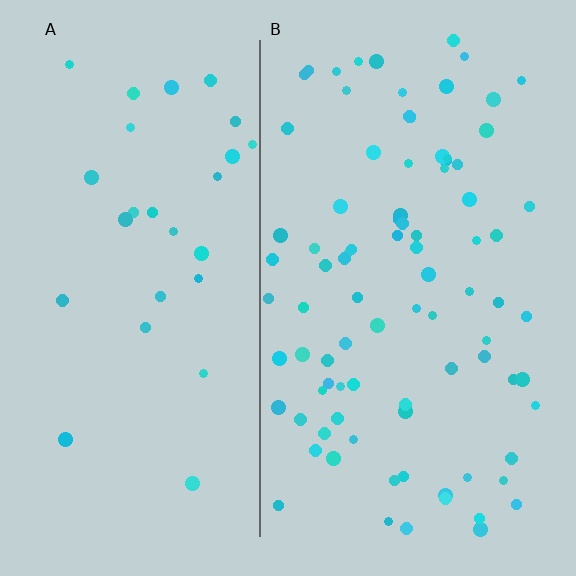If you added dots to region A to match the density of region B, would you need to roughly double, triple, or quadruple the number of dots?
Approximately triple.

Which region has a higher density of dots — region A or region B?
B (the right).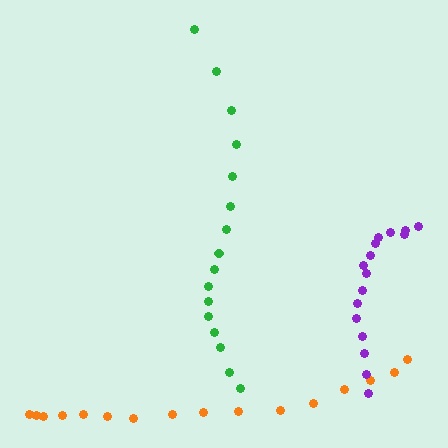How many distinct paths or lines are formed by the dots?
There are 3 distinct paths.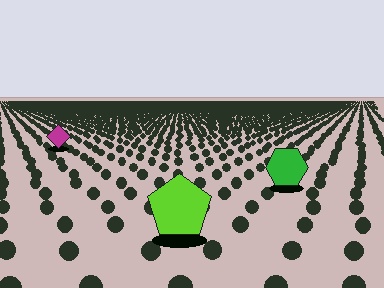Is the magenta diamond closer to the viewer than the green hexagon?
No. The green hexagon is closer — you can tell from the texture gradient: the ground texture is coarser near it.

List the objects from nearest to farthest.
From nearest to farthest: the lime pentagon, the green hexagon, the magenta diamond.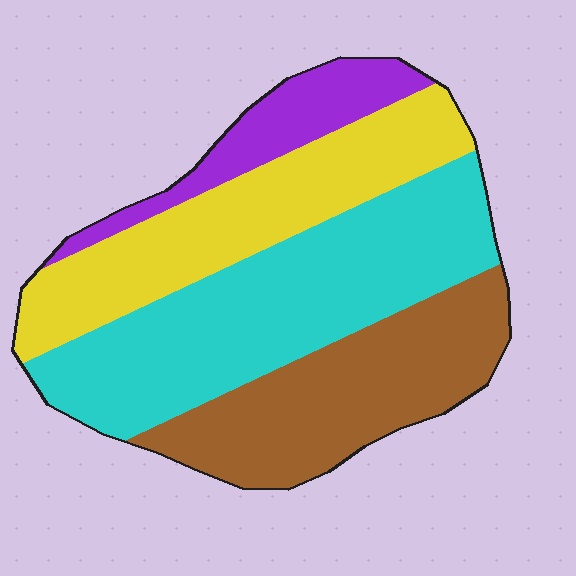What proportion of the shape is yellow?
Yellow takes up between a quarter and a half of the shape.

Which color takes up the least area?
Purple, at roughly 10%.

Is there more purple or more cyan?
Cyan.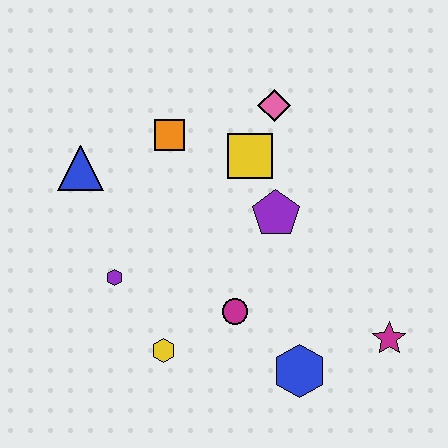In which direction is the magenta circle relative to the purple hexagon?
The magenta circle is to the right of the purple hexagon.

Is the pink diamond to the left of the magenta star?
Yes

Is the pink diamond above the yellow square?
Yes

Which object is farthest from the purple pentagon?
The blue triangle is farthest from the purple pentagon.